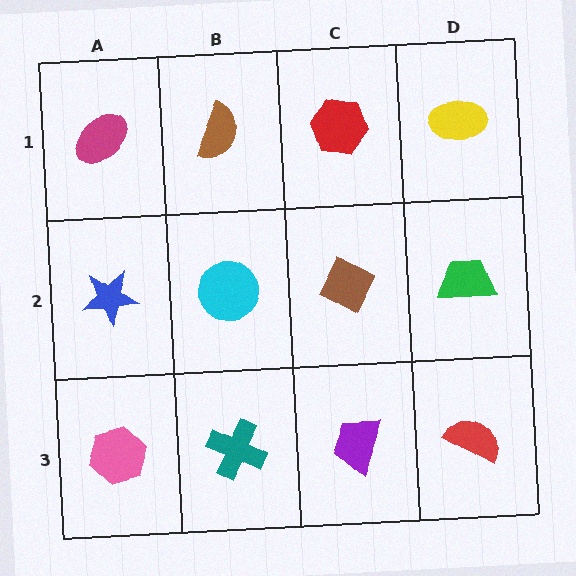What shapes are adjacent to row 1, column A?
A blue star (row 2, column A), a brown semicircle (row 1, column B).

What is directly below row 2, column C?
A purple trapezoid.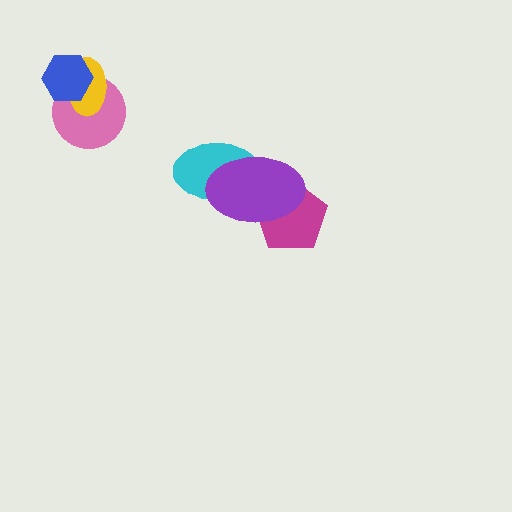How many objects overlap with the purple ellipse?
2 objects overlap with the purple ellipse.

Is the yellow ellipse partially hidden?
Yes, it is partially covered by another shape.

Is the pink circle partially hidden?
Yes, it is partially covered by another shape.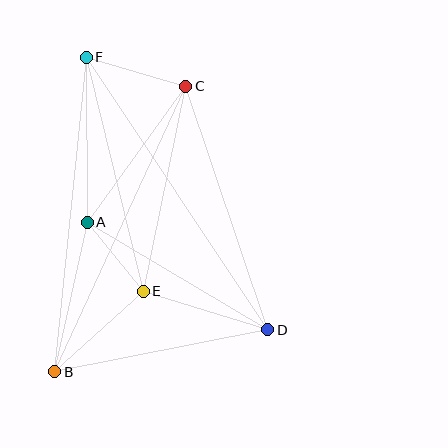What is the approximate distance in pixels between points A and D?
The distance between A and D is approximately 210 pixels.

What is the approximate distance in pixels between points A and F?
The distance between A and F is approximately 165 pixels.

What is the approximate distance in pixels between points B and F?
The distance between B and F is approximately 316 pixels.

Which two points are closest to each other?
Points A and E are closest to each other.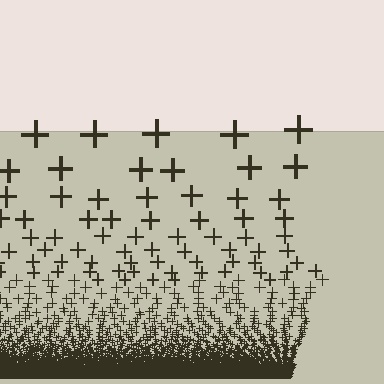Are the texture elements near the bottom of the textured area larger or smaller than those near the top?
Smaller. The gradient is inverted — elements near the bottom are smaller and denser.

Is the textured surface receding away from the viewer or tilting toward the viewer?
The surface appears to tilt toward the viewer. Texture elements get larger and sparser toward the top.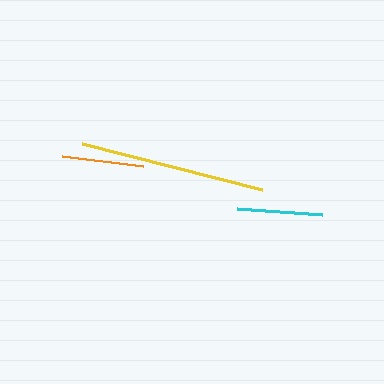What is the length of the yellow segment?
The yellow segment is approximately 186 pixels long.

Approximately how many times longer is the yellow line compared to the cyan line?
The yellow line is approximately 2.2 times the length of the cyan line.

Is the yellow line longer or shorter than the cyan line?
The yellow line is longer than the cyan line.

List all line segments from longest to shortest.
From longest to shortest: yellow, cyan, orange.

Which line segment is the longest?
The yellow line is the longest at approximately 186 pixels.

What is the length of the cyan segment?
The cyan segment is approximately 85 pixels long.